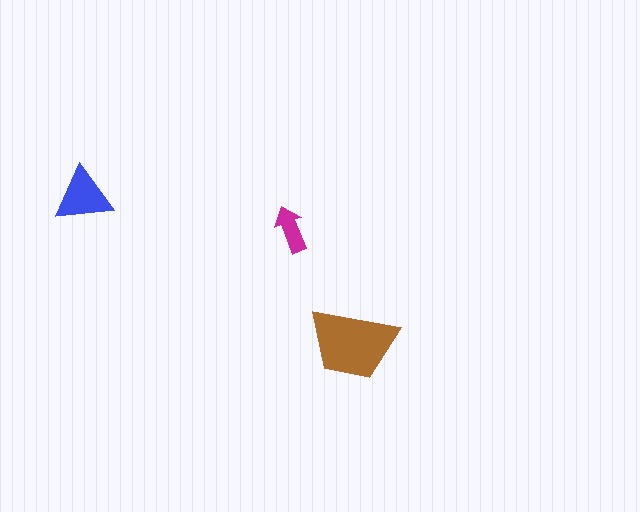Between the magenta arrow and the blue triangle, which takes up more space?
The blue triangle.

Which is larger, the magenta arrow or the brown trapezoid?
The brown trapezoid.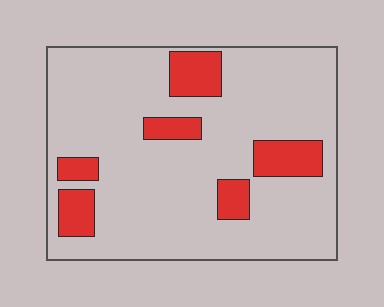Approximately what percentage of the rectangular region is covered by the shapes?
Approximately 15%.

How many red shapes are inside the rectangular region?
6.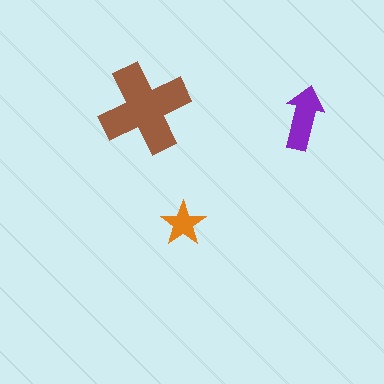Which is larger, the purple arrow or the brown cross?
The brown cross.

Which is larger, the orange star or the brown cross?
The brown cross.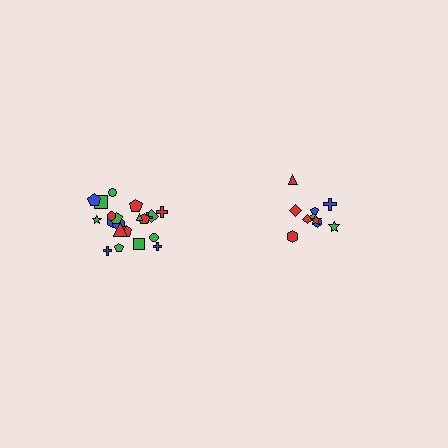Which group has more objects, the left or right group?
The left group.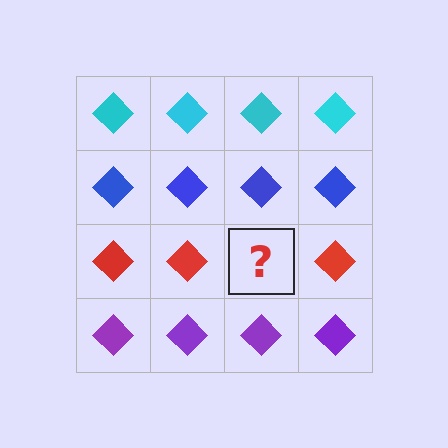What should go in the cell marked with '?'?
The missing cell should contain a red diamond.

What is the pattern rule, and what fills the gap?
The rule is that each row has a consistent color. The gap should be filled with a red diamond.